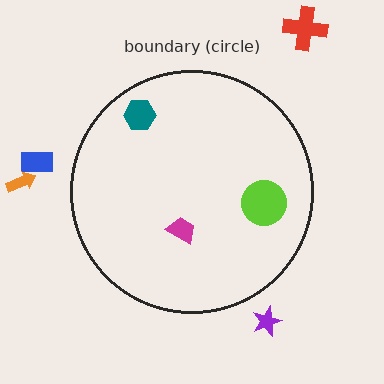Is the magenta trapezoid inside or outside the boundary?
Inside.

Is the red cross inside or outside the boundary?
Outside.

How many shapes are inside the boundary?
3 inside, 4 outside.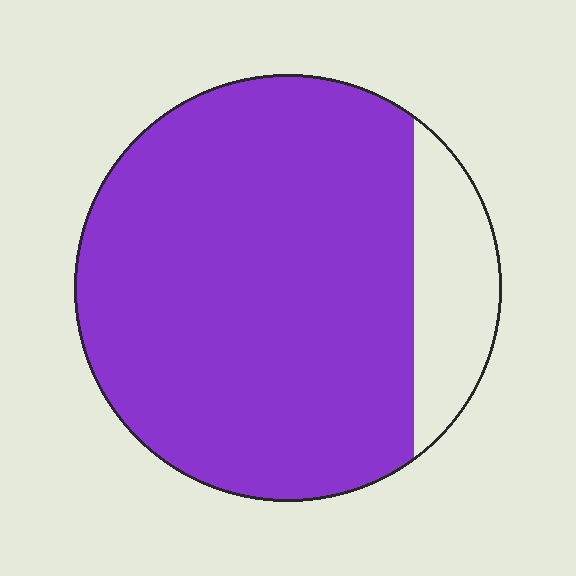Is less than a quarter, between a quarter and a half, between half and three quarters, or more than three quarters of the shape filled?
More than three quarters.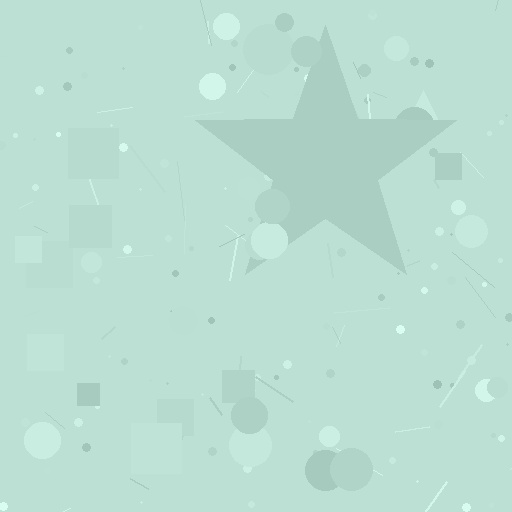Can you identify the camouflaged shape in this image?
The camouflaged shape is a star.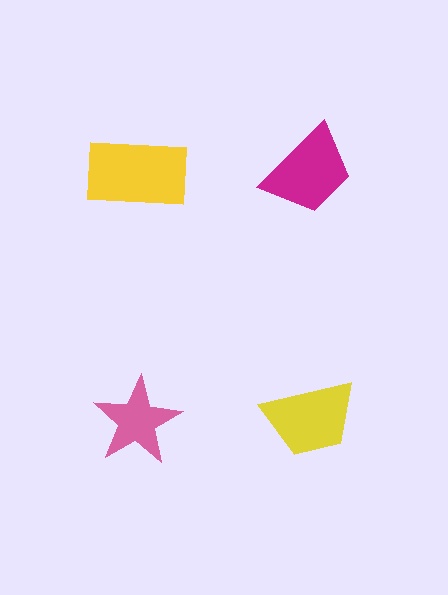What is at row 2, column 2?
A yellow trapezoid.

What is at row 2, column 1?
A pink star.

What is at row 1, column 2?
A magenta trapezoid.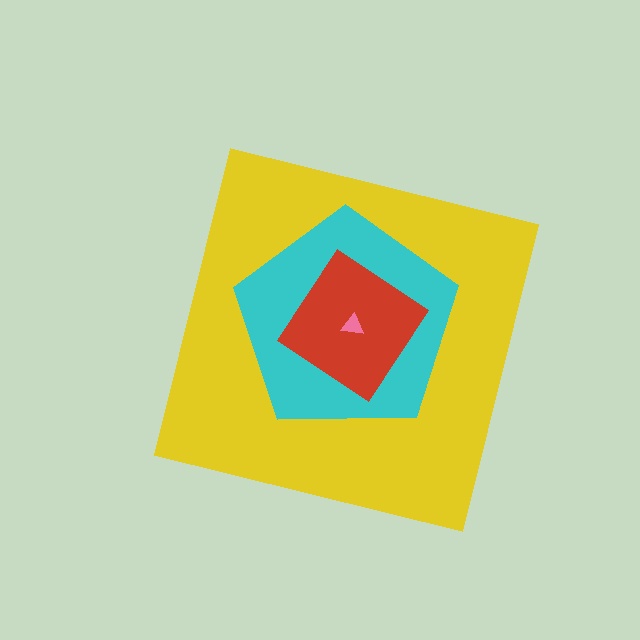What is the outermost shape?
The yellow square.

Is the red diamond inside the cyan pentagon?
Yes.